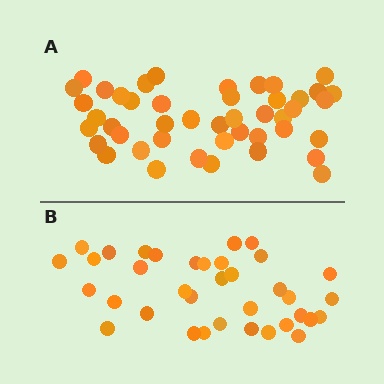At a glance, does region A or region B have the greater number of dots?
Region A (the top region) has more dots.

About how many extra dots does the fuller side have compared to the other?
Region A has roughly 8 or so more dots than region B.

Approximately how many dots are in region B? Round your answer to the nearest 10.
About 40 dots. (The exact count is 36, which rounds to 40.)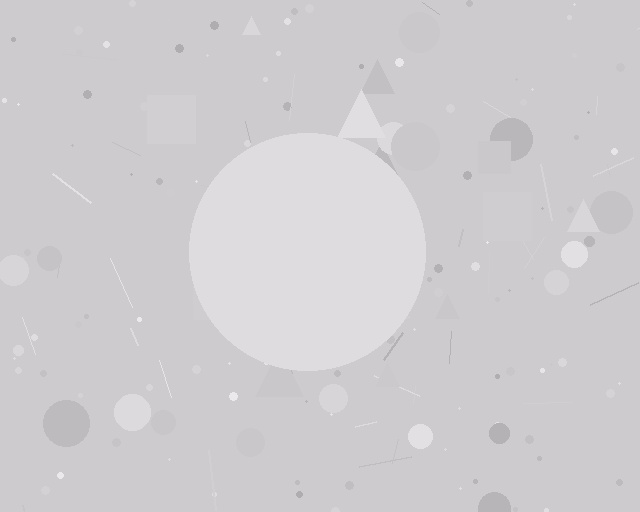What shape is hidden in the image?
A circle is hidden in the image.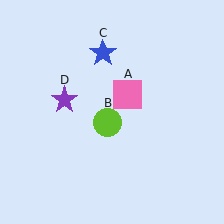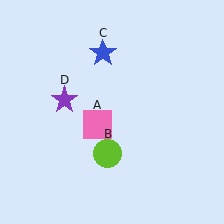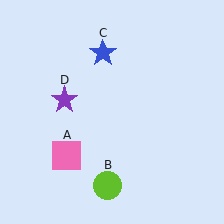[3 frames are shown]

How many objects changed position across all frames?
2 objects changed position: pink square (object A), lime circle (object B).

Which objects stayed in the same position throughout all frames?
Blue star (object C) and purple star (object D) remained stationary.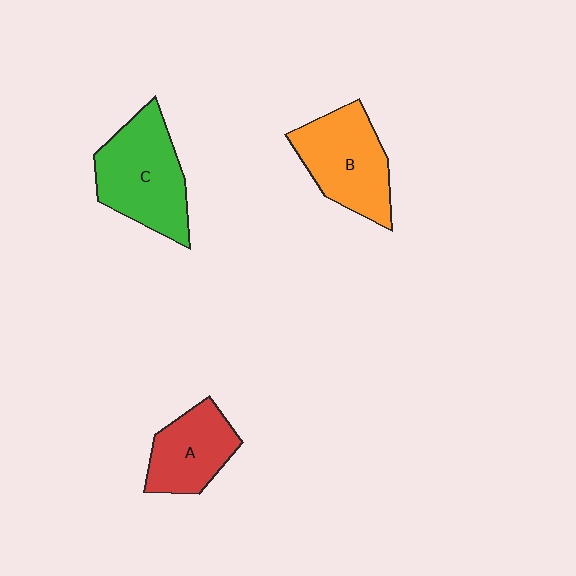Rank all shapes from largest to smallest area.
From largest to smallest: C (green), B (orange), A (red).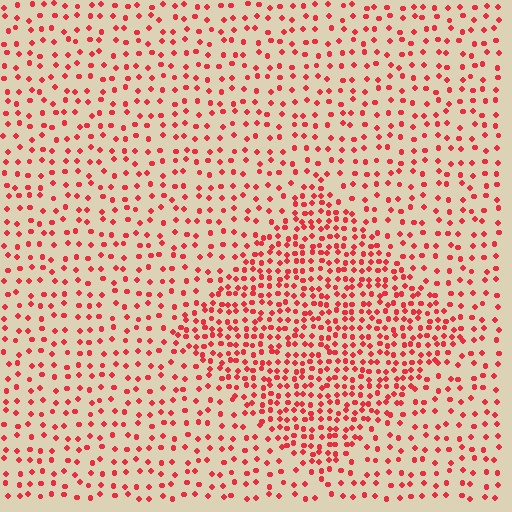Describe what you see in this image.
The image contains small red elements arranged at two different densities. A diamond-shaped region is visible where the elements are more densely packed than the surrounding area.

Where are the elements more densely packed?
The elements are more densely packed inside the diamond boundary.